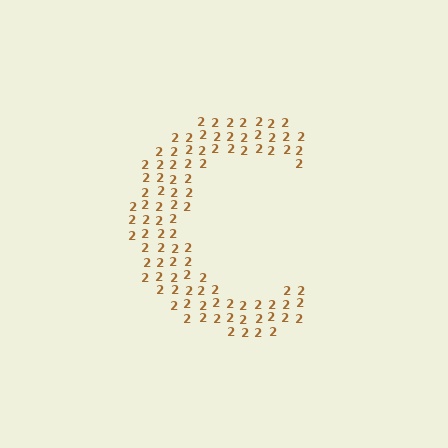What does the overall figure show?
The overall figure shows the letter C.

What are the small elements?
The small elements are digit 2's.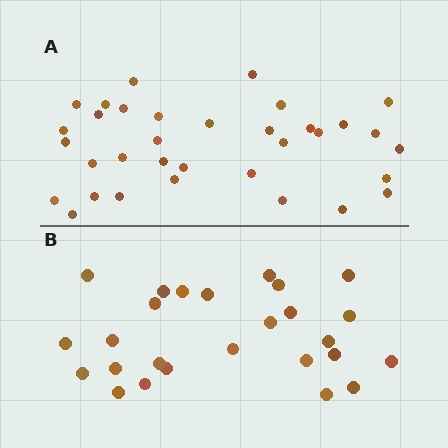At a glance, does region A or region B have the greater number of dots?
Region A (the top region) has more dots.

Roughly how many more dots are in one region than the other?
Region A has roughly 8 or so more dots than region B.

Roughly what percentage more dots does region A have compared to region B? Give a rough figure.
About 30% more.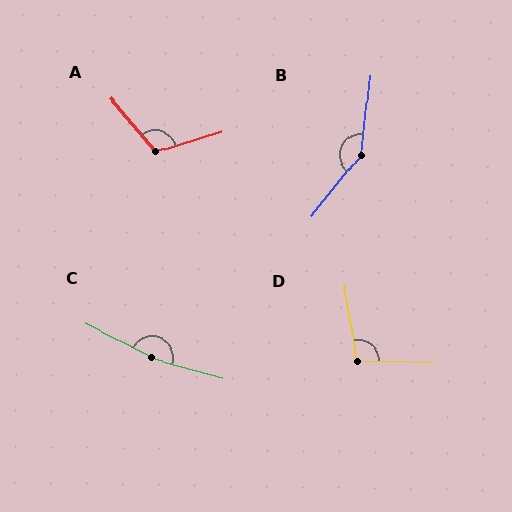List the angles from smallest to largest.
D (100°), A (114°), B (148°), C (169°).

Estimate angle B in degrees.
Approximately 148 degrees.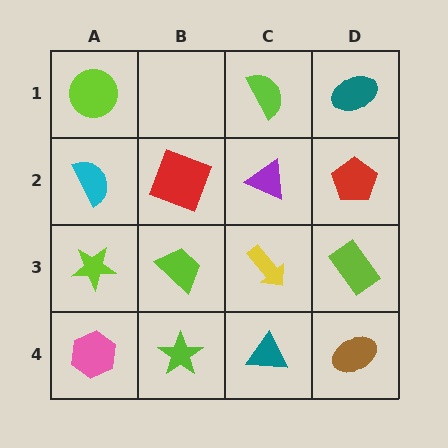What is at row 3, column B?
A lime trapezoid.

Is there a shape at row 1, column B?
No, that cell is empty.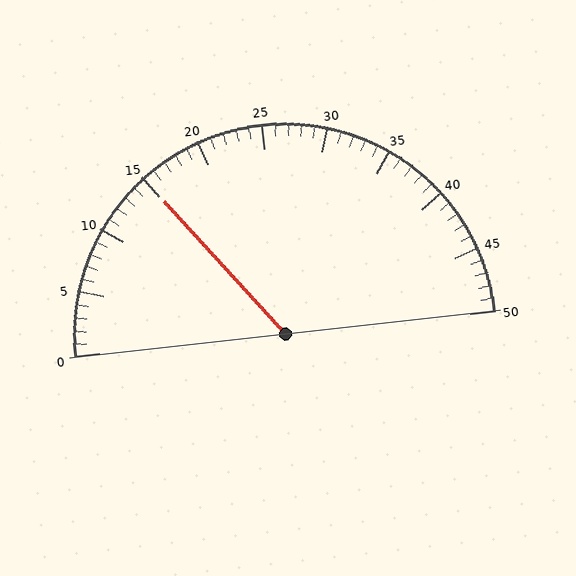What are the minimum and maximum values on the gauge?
The gauge ranges from 0 to 50.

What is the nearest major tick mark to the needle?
The nearest major tick mark is 15.